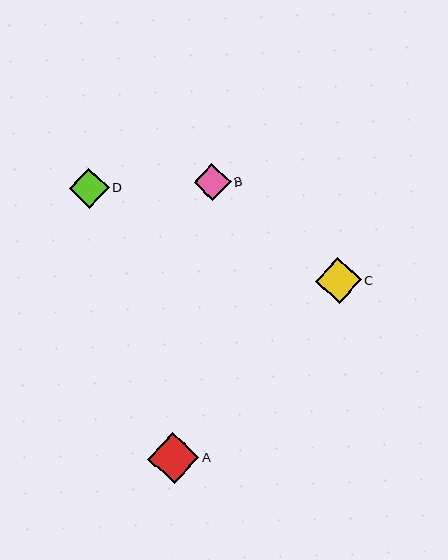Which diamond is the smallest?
Diamond B is the smallest with a size of approximately 37 pixels.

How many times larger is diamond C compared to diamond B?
Diamond C is approximately 1.2 times the size of diamond B.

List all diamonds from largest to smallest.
From largest to smallest: A, C, D, B.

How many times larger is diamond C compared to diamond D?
Diamond C is approximately 1.1 times the size of diamond D.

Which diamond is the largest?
Diamond A is the largest with a size of approximately 51 pixels.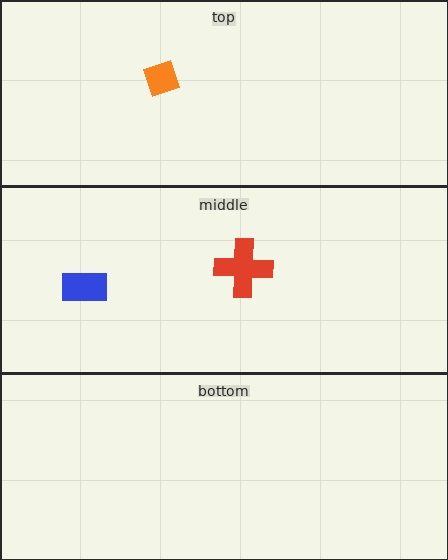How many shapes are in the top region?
1.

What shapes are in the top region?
The orange diamond.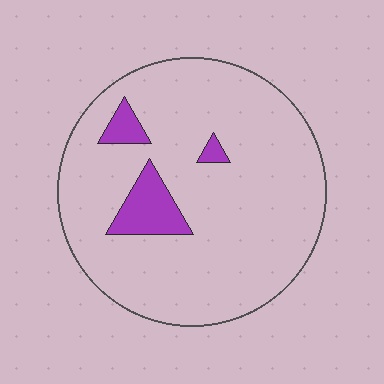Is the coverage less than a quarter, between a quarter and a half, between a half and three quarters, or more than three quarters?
Less than a quarter.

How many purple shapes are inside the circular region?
3.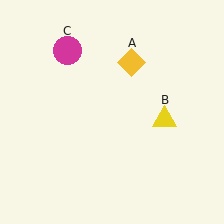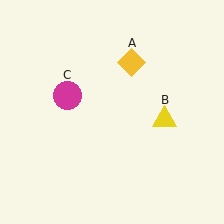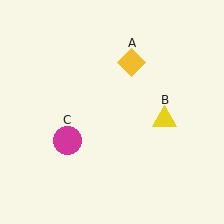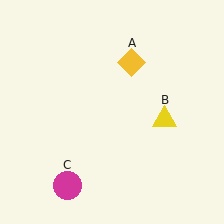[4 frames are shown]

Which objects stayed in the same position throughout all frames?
Yellow diamond (object A) and yellow triangle (object B) remained stationary.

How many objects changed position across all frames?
1 object changed position: magenta circle (object C).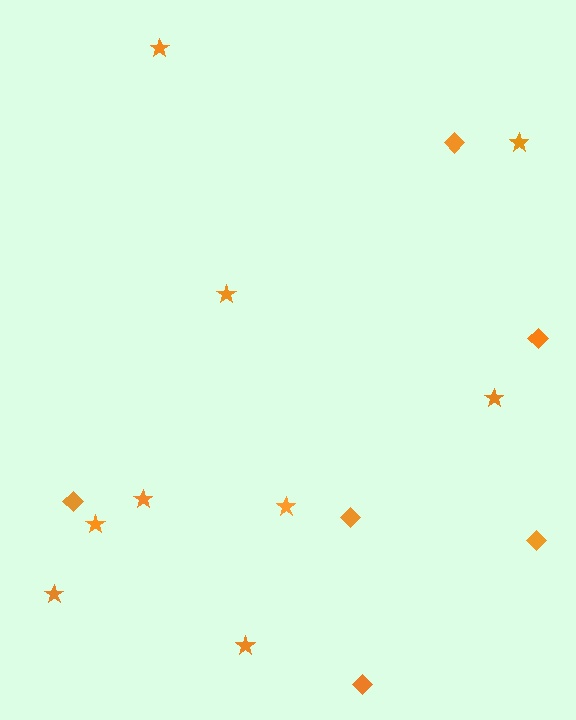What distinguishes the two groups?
There are 2 groups: one group of stars (9) and one group of diamonds (6).